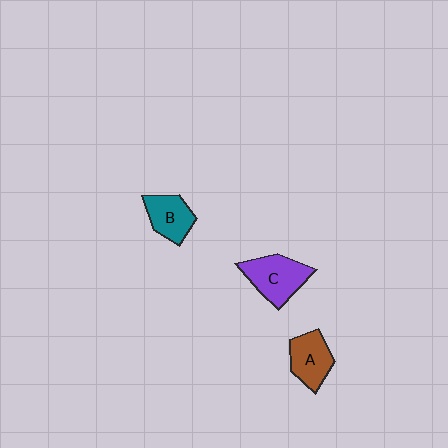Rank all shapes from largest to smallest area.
From largest to smallest: C (purple), A (brown), B (teal).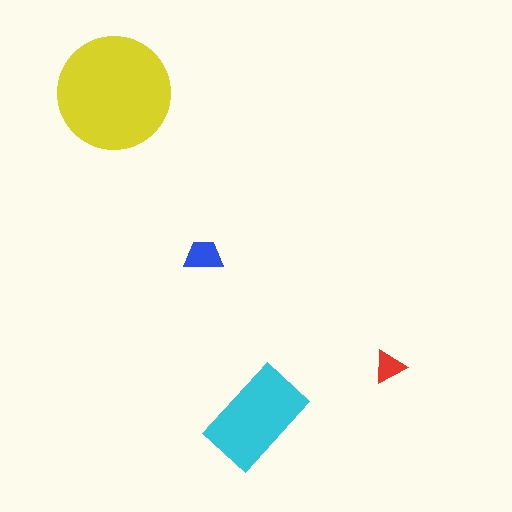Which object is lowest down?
The cyan rectangle is bottommost.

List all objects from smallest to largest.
The red triangle, the blue trapezoid, the cyan rectangle, the yellow circle.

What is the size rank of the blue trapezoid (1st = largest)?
3rd.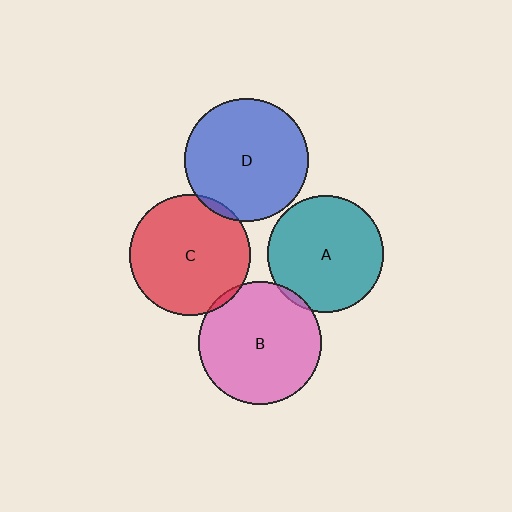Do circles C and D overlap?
Yes.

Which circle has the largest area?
Circle D (blue).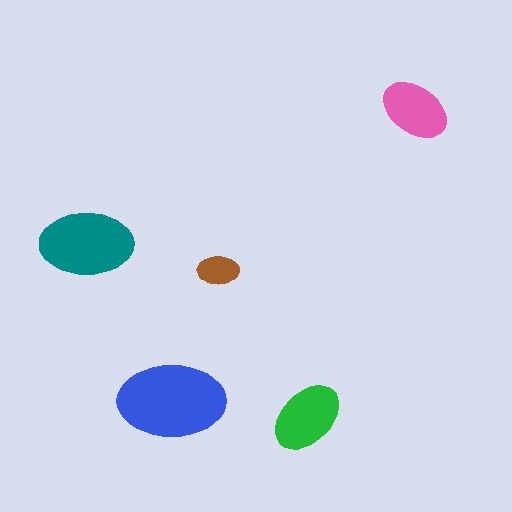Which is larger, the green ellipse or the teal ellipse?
The teal one.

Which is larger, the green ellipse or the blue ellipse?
The blue one.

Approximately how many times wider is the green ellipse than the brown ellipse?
About 2 times wider.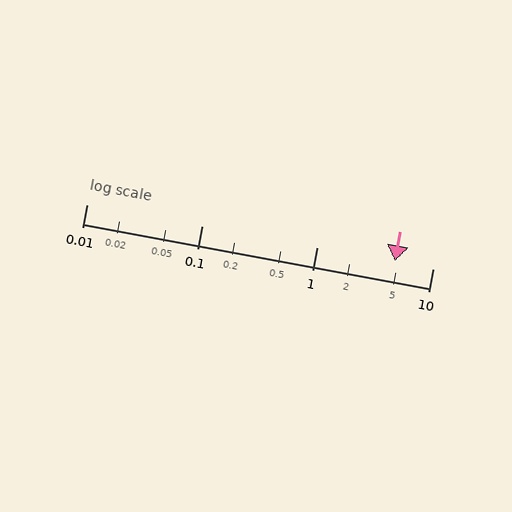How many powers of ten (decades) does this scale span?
The scale spans 3 decades, from 0.01 to 10.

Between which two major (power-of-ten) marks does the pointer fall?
The pointer is between 1 and 10.